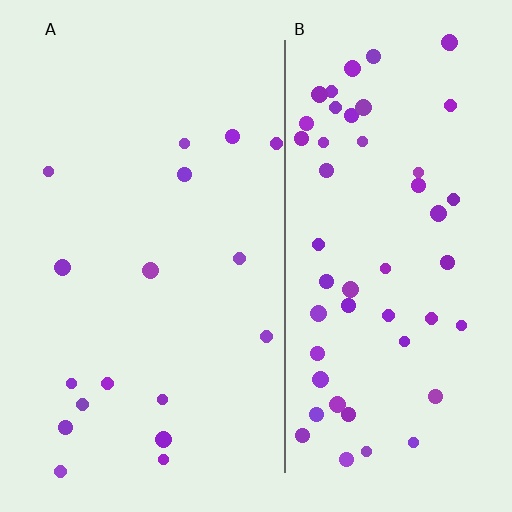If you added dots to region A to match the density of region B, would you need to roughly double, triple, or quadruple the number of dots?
Approximately triple.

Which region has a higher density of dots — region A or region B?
B (the right).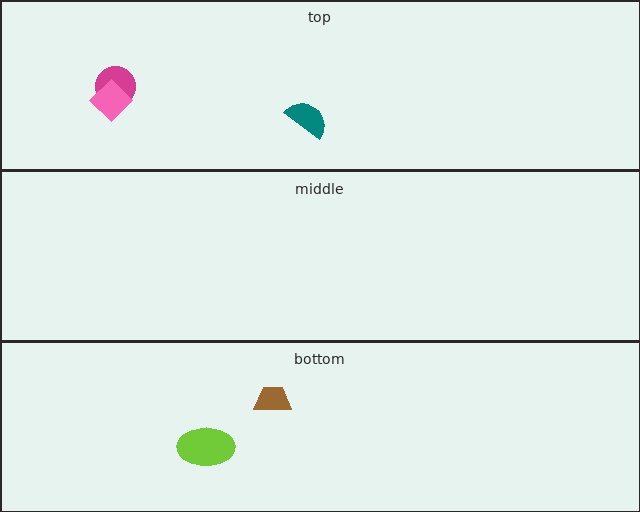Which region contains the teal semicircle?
The top region.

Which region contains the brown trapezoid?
The bottom region.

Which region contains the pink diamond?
The top region.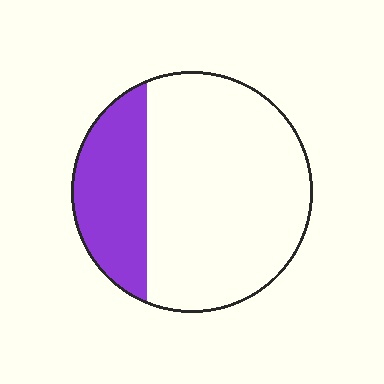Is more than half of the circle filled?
No.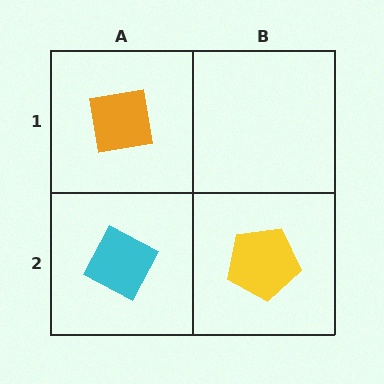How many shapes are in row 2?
2 shapes.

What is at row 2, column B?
A yellow pentagon.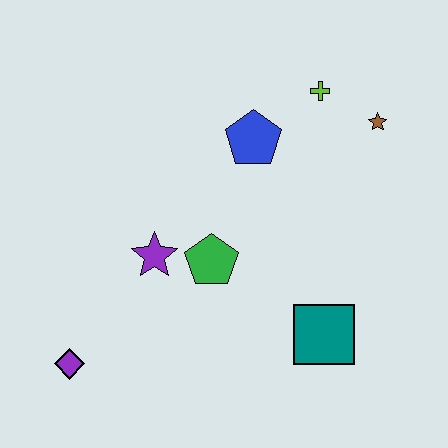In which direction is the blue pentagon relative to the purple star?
The blue pentagon is above the purple star.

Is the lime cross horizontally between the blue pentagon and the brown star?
Yes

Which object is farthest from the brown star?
The purple diamond is farthest from the brown star.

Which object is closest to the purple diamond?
The purple star is closest to the purple diamond.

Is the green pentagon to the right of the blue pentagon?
No